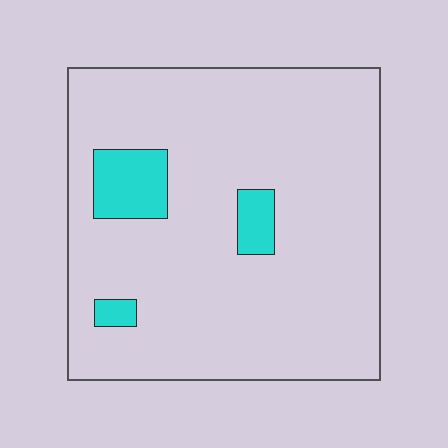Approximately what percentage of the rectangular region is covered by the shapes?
Approximately 10%.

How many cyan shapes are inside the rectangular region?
3.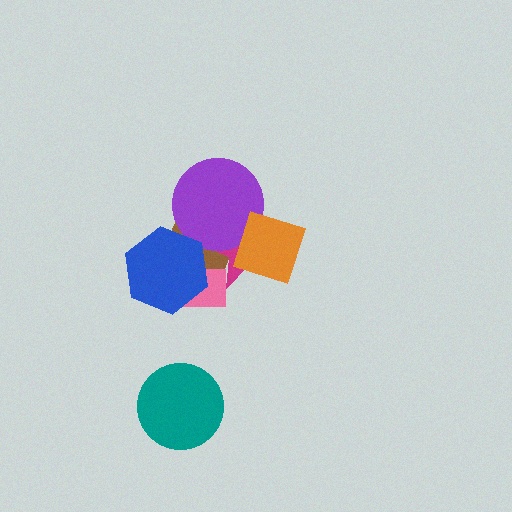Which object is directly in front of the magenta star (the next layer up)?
The purple circle is directly in front of the magenta star.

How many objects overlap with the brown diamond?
4 objects overlap with the brown diamond.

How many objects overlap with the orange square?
1 object overlaps with the orange square.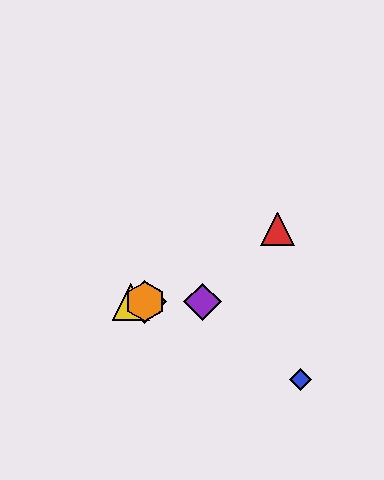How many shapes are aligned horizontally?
4 shapes (the green diamond, the yellow triangle, the purple diamond, the orange hexagon) are aligned horizontally.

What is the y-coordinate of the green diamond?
The green diamond is at y≈302.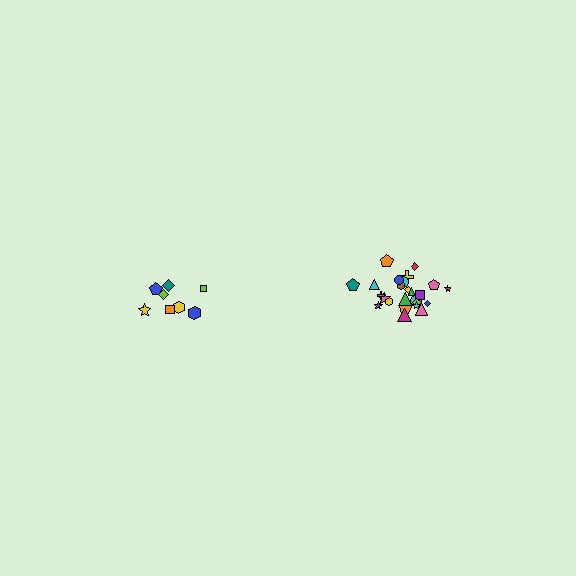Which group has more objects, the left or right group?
The right group.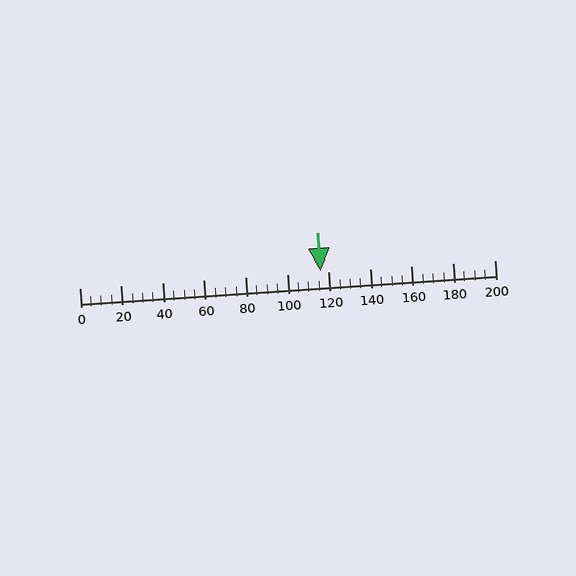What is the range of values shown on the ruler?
The ruler shows values from 0 to 200.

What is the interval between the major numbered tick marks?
The major tick marks are spaced 20 units apart.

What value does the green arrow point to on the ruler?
The green arrow points to approximately 116.